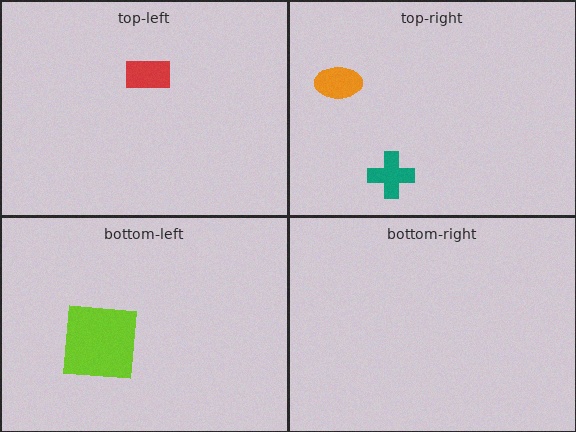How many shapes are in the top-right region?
2.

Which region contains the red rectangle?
The top-left region.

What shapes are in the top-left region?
The red rectangle.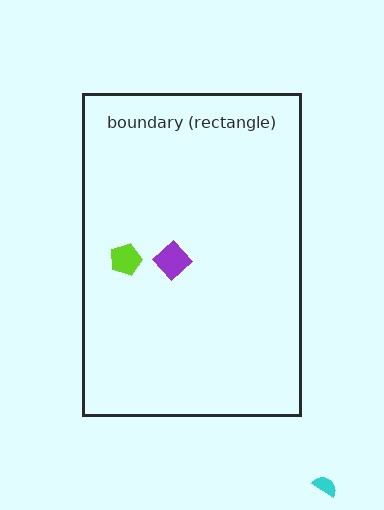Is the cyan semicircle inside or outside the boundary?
Outside.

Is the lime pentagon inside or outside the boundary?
Inside.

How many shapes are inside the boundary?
2 inside, 1 outside.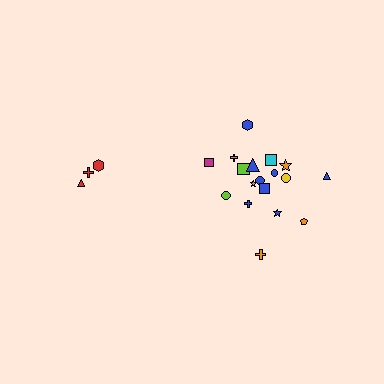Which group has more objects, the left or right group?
The right group.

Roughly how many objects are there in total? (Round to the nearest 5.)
Roughly 20 objects in total.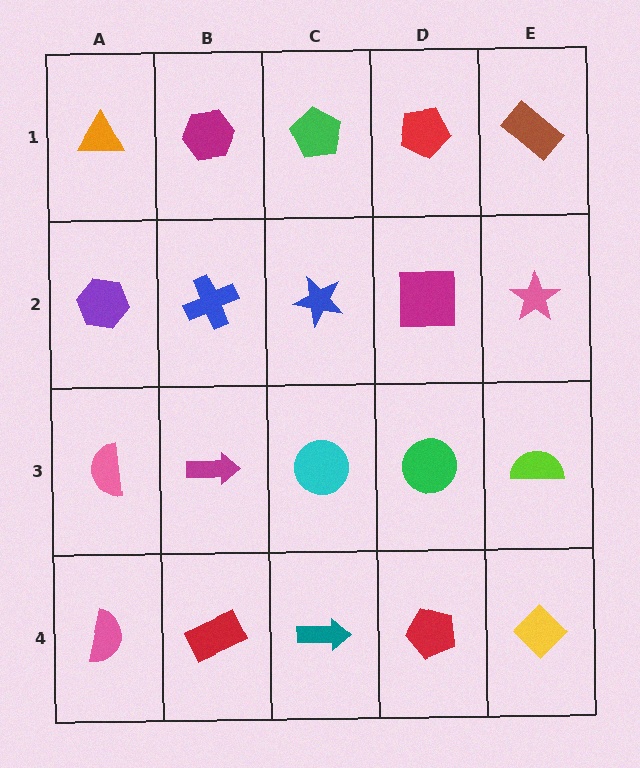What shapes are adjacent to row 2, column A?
An orange triangle (row 1, column A), a pink semicircle (row 3, column A), a blue cross (row 2, column B).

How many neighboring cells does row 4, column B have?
3.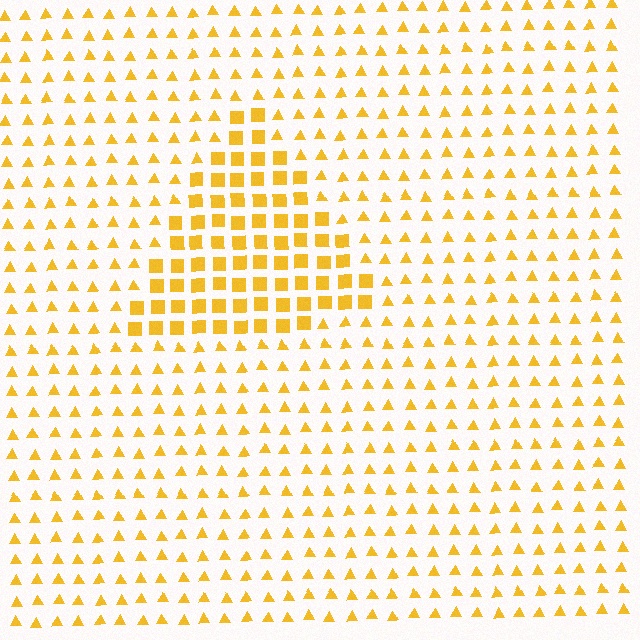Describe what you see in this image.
The image is filled with small yellow elements arranged in a uniform grid. A triangle-shaped region contains squares, while the surrounding area contains triangles. The boundary is defined purely by the change in element shape.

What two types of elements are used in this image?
The image uses squares inside the triangle region and triangles outside it.